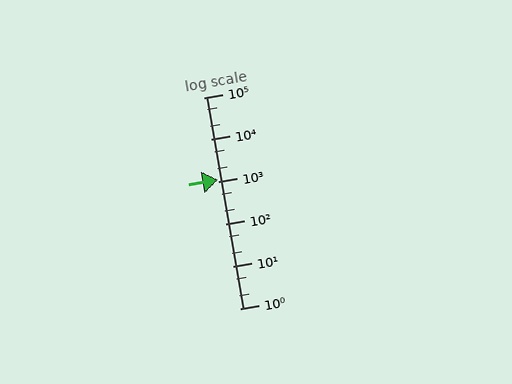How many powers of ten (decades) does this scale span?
The scale spans 5 decades, from 1 to 100000.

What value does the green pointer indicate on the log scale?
The pointer indicates approximately 1100.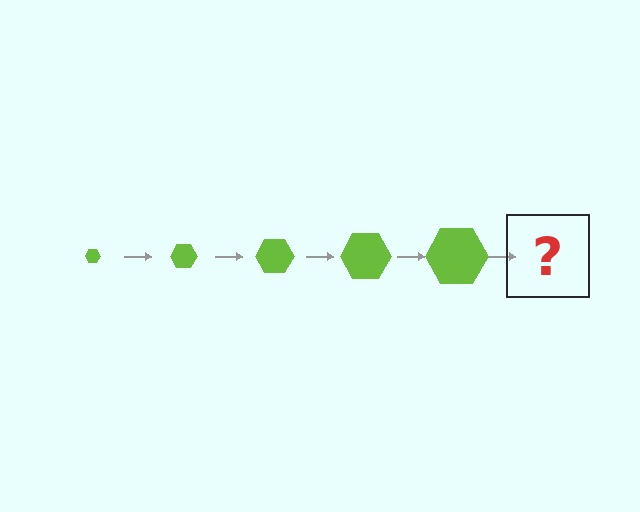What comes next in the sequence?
The next element should be a lime hexagon, larger than the previous one.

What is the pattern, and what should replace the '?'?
The pattern is that the hexagon gets progressively larger each step. The '?' should be a lime hexagon, larger than the previous one.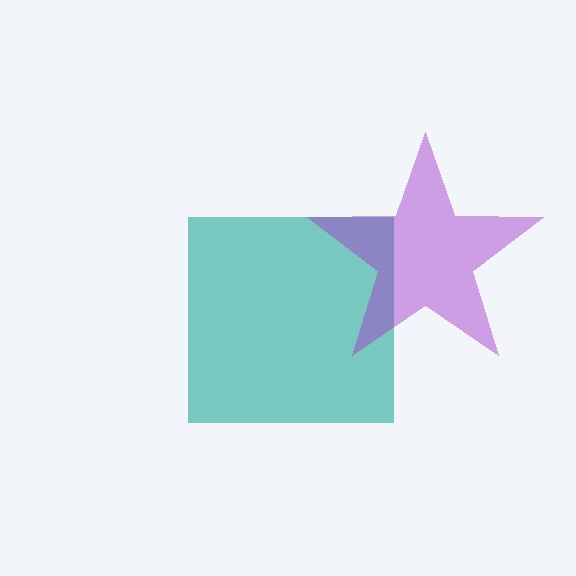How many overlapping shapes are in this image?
There are 2 overlapping shapes in the image.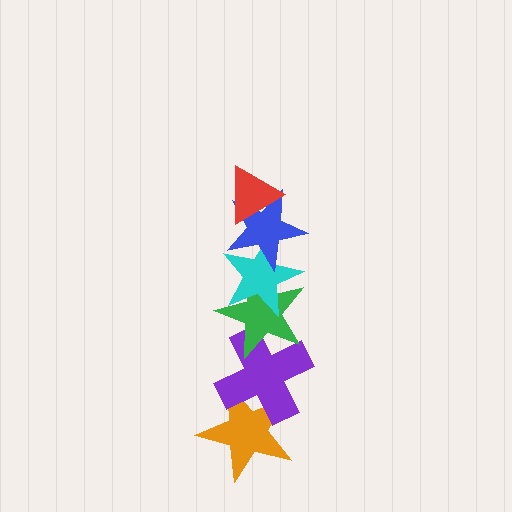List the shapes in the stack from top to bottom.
From top to bottom: the red triangle, the blue star, the cyan star, the green star, the purple cross, the orange star.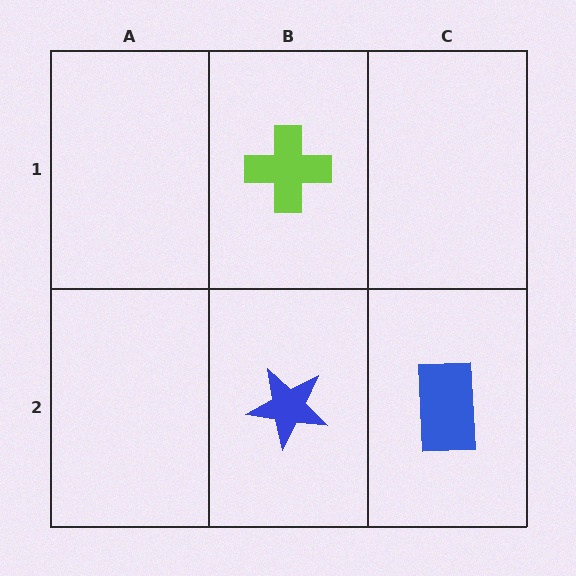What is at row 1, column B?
A lime cross.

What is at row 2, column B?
A blue star.